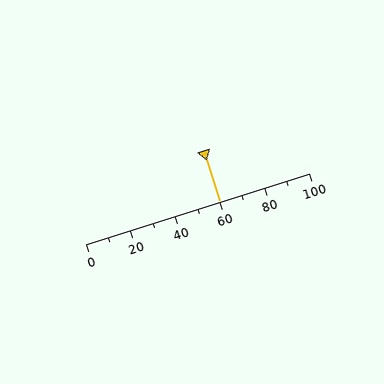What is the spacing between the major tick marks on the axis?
The major ticks are spaced 20 apart.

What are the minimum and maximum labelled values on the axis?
The axis runs from 0 to 100.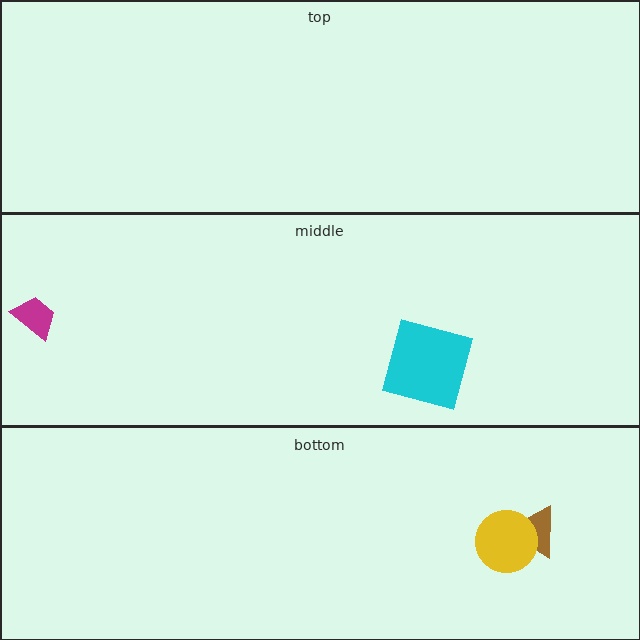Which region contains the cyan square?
The middle region.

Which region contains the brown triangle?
The bottom region.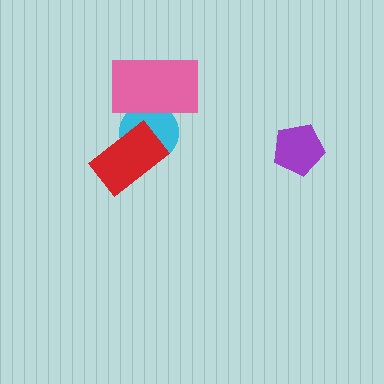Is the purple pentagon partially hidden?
No, no other shape covers it.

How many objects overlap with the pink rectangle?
1 object overlaps with the pink rectangle.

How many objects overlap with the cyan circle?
2 objects overlap with the cyan circle.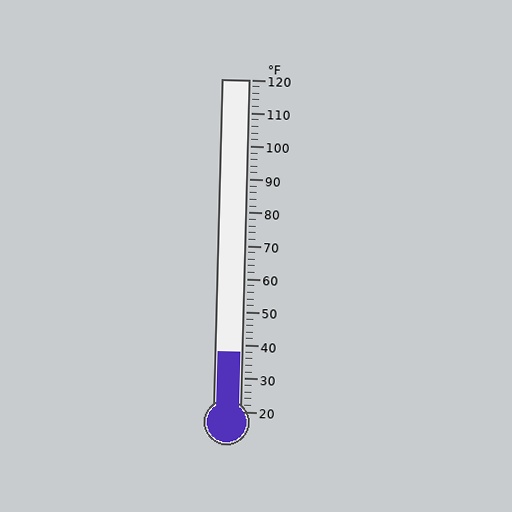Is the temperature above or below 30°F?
The temperature is above 30°F.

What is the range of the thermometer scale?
The thermometer scale ranges from 20°F to 120°F.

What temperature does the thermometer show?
The thermometer shows approximately 38°F.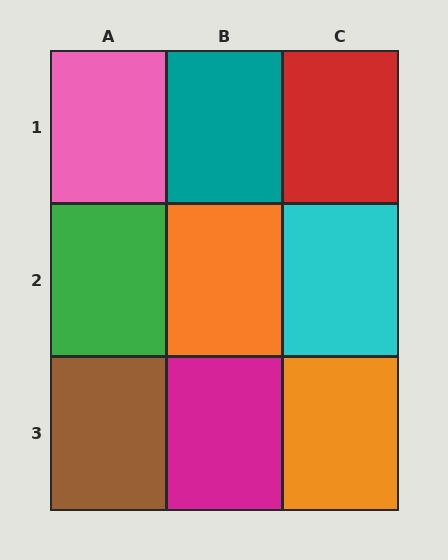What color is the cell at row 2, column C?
Cyan.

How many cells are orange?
2 cells are orange.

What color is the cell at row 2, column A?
Green.